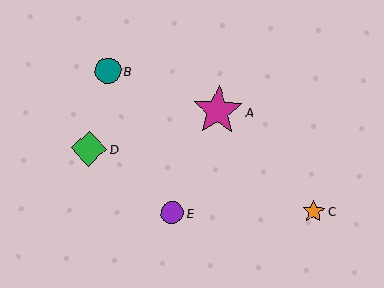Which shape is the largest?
The magenta star (labeled A) is the largest.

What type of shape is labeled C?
Shape C is an orange star.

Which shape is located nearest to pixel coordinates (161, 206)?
The purple circle (labeled E) at (172, 213) is nearest to that location.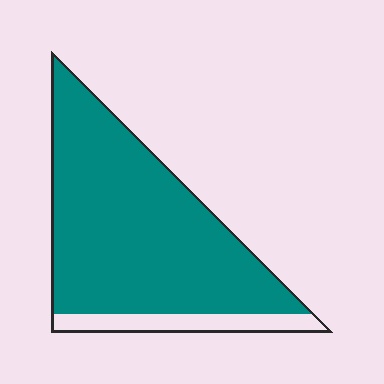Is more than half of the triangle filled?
Yes.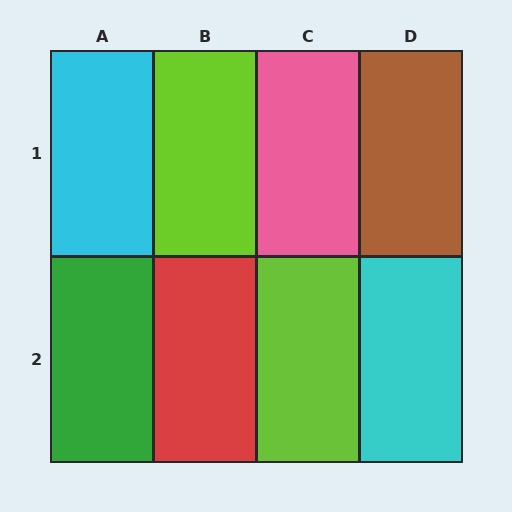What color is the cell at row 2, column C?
Lime.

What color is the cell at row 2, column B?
Red.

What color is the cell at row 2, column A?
Green.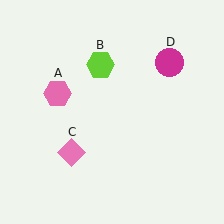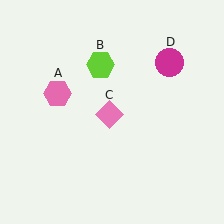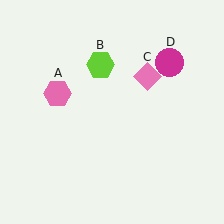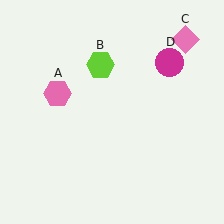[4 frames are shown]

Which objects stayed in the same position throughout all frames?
Pink hexagon (object A) and lime hexagon (object B) and magenta circle (object D) remained stationary.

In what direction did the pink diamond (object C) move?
The pink diamond (object C) moved up and to the right.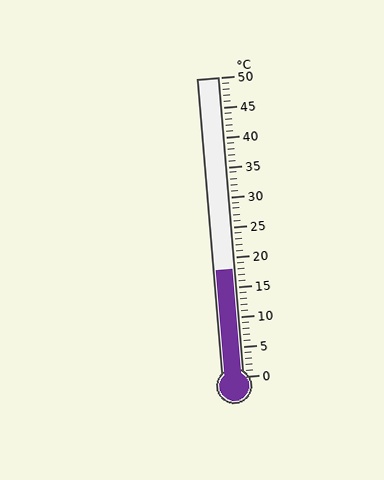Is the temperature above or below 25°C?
The temperature is below 25°C.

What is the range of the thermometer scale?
The thermometer scale ranges from 0°C to 50°C.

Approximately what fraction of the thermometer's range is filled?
The thermometer is filled to approximately 35% of its range.